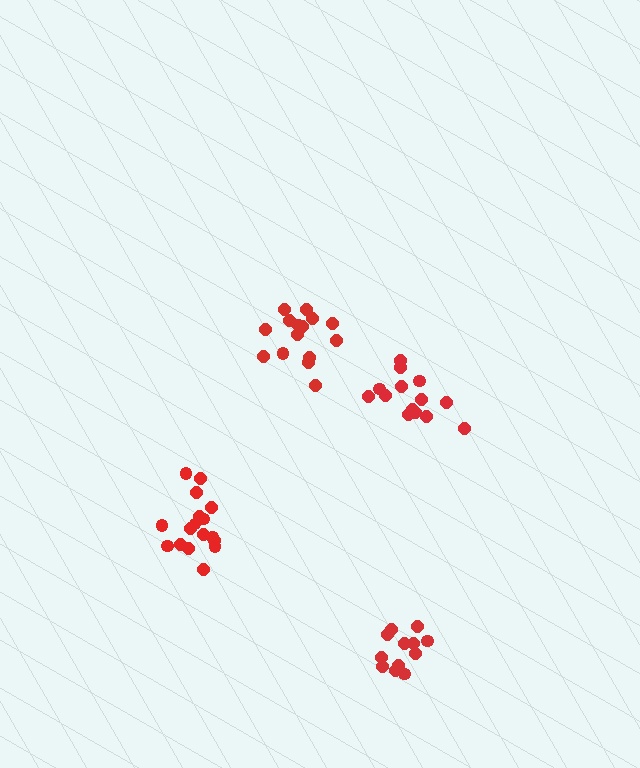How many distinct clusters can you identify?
There are 4 distinct clusters.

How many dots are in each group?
Group 1: 15 dots, Group 2: 17 dots, Group 3: 12 dots, Group 4: 14 dots (58 total).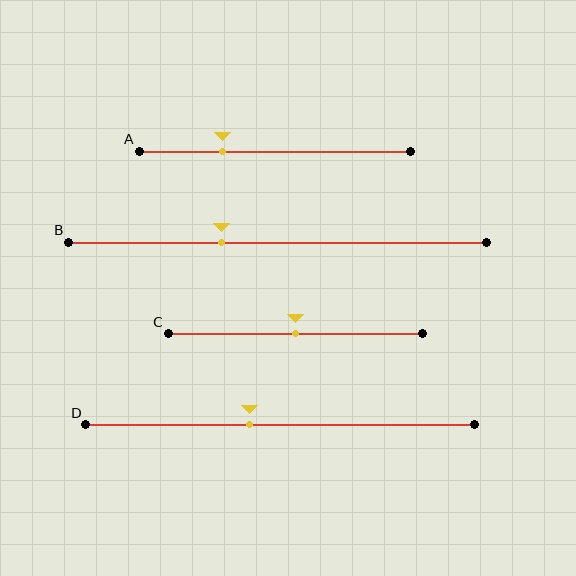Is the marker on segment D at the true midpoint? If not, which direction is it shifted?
No, the marker on segment D is shifted to the left by about 8% of the segment length.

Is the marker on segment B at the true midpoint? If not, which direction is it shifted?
No, the marker on segment B is shifted to the left by about 14% of the segment length.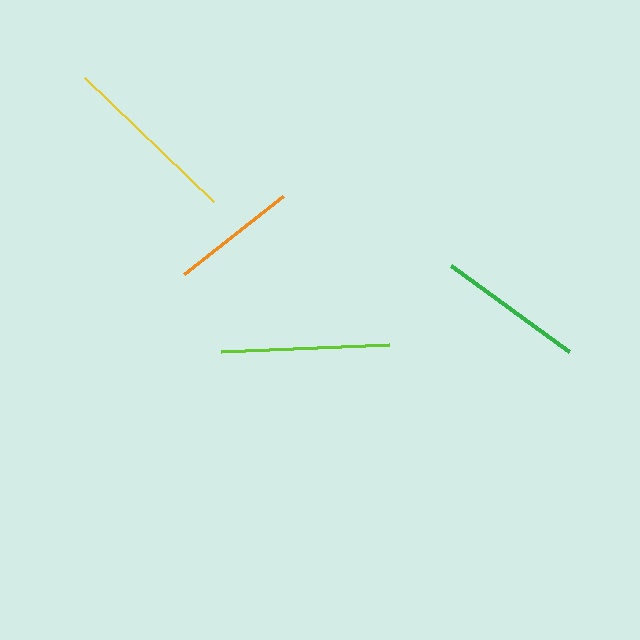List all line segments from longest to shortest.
From longest to shortest: yellow, lime, green, orange.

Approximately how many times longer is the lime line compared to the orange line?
The lime line is approximately 1.3 times the length of the orange line.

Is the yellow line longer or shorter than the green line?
The yellow line is longer than the green line.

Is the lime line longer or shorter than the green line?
The lime line is longer than the green line.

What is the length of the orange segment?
The orange segment is approximately 126 pixels long.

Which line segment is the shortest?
The orange line is the shortest at approximately 126 pixels.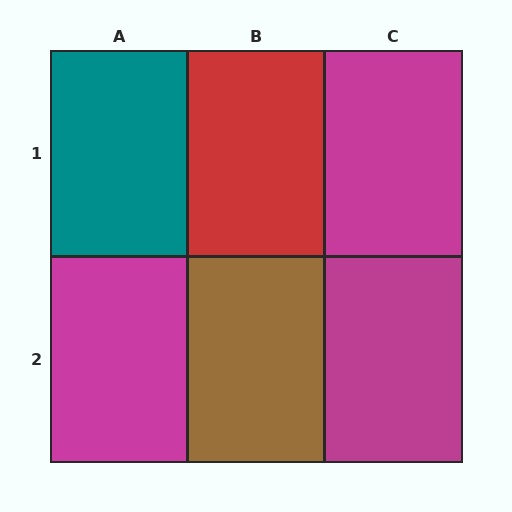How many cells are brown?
1 cell is brown.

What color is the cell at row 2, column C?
Magenta.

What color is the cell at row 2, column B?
Brown.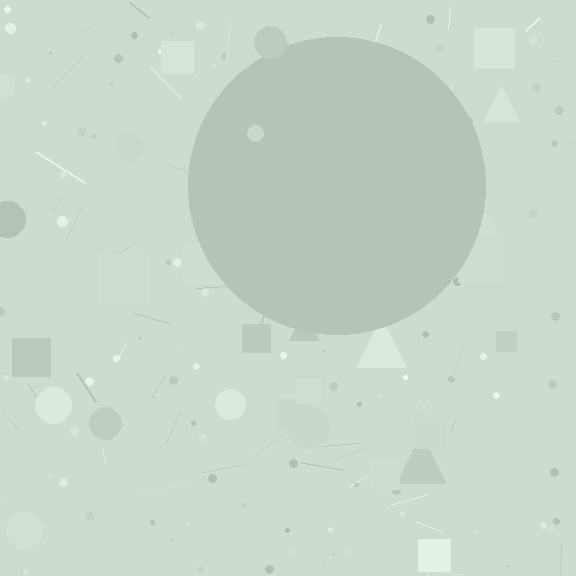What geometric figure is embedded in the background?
A circle is embedded in the background.